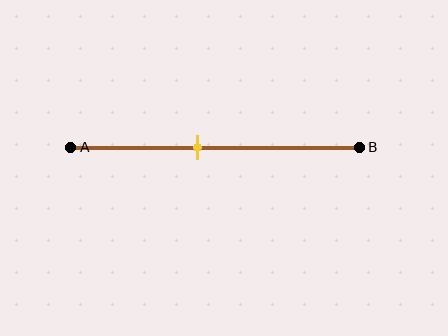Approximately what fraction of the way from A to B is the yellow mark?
The yellow mark is approximately 45% of the way from A to B.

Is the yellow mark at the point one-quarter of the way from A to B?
No, the mark is at about 45% from A, not at the 25% one-quarter point.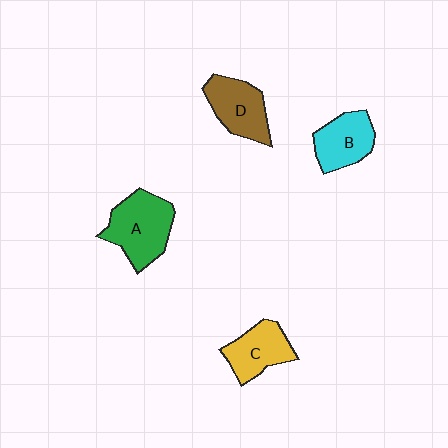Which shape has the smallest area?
Shape B (cyan).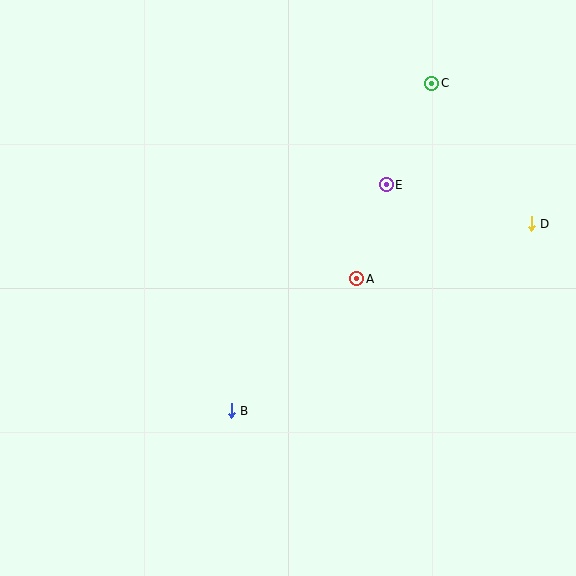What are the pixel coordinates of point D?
Point D is at (531, 224).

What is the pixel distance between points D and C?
The distance between D and C is 172 pixels.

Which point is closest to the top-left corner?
Point E is closest to the top-left corner.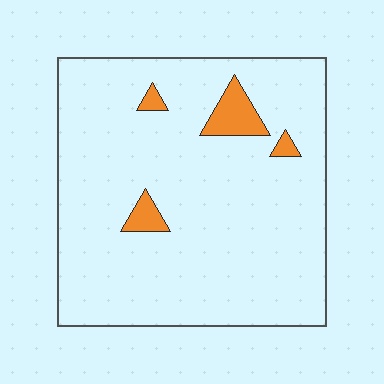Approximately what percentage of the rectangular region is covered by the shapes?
Approximately 5%.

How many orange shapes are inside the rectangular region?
4.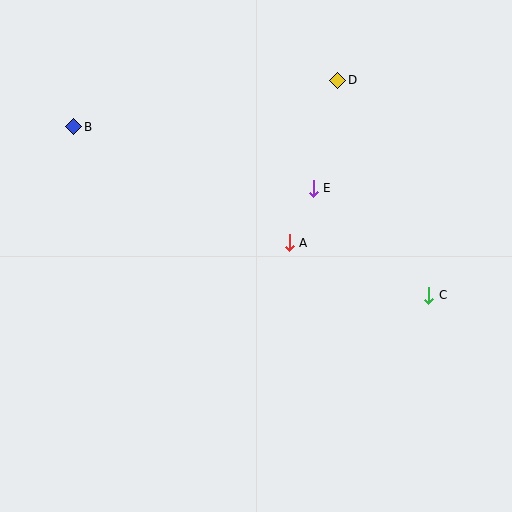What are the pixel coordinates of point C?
Point C is at (429, 295).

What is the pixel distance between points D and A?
The distance between D and A is 169 pixels.